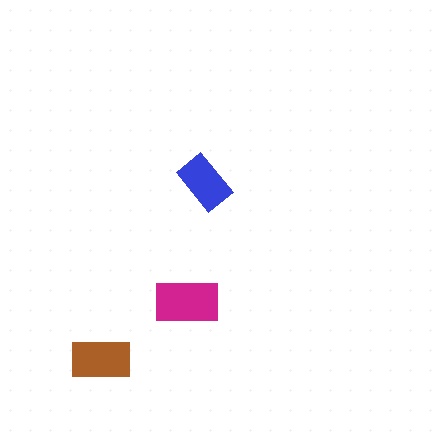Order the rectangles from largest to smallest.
the magenta one, the brown one, the blue one.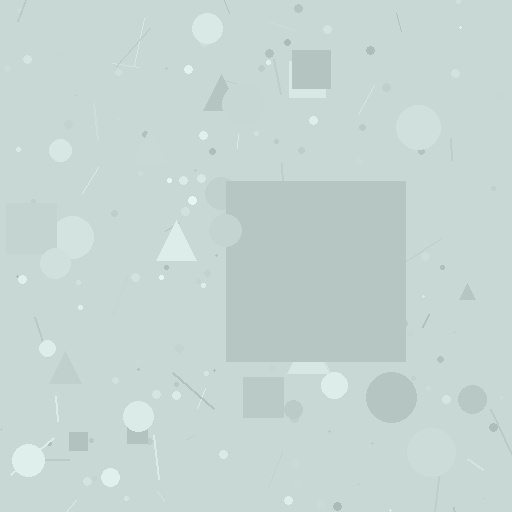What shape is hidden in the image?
A square is hidden in the image.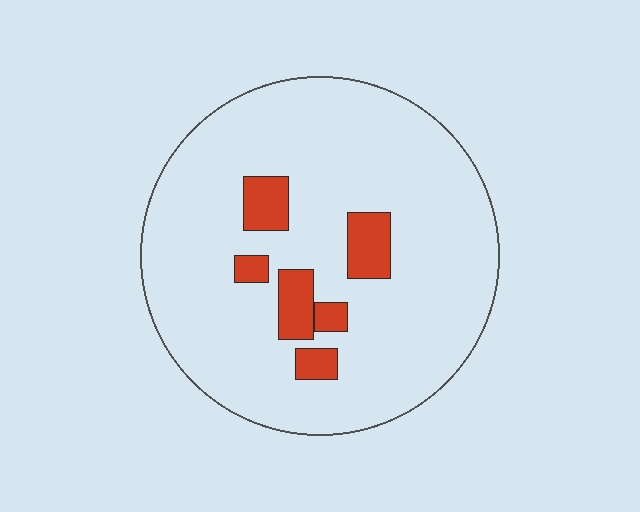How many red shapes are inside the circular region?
6.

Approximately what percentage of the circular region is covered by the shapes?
Approximately 10%.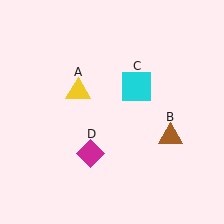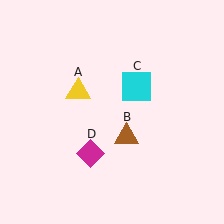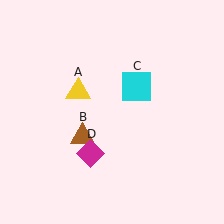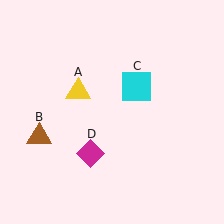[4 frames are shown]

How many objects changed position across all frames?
1 object changed position: brown triangle (object B).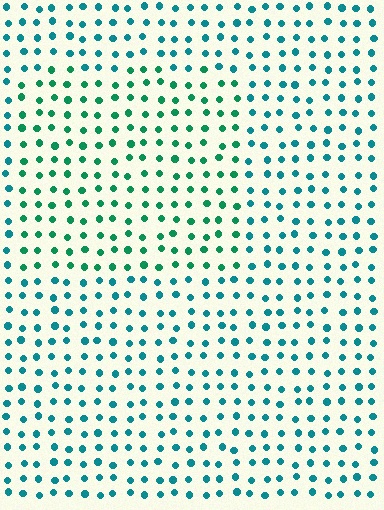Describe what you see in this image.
The image is filled with small teal elements in a uniform arrangement. A rectangle-shaped region is visible where the elements are tinted to a slightly different hue, forming a subtle color boundary.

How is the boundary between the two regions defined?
The boundary is defined purely by a slight shift in hue (about 30 degrees). Spacing, size, and orientation are identical on both sides.